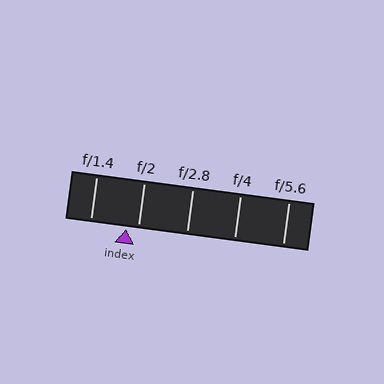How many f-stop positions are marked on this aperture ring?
There are 5 f-stop positions marked.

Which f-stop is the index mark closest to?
The index mark is closest to f/2.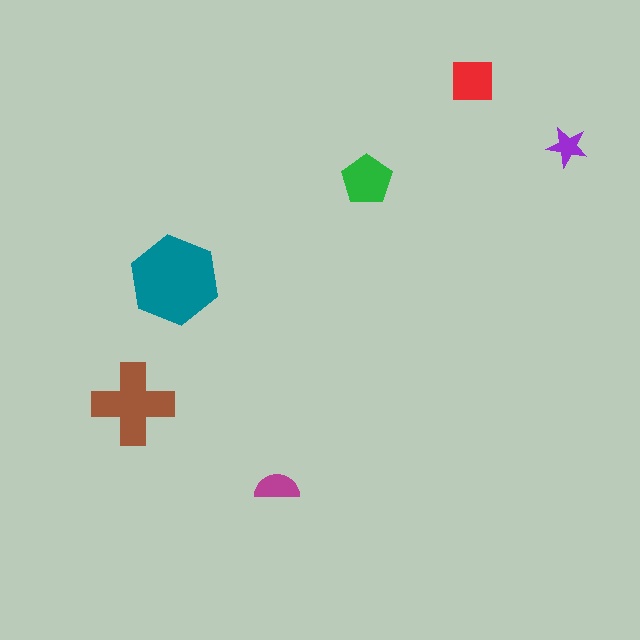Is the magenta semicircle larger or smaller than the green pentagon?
Smaller.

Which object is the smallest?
The purple star.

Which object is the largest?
The teal hexagon.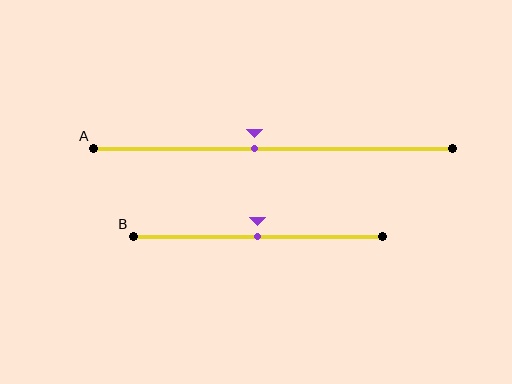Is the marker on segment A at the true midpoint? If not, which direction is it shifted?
No, the marker on segment A is shifted to the left by about 5% of the segment length.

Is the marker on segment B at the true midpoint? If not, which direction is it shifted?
Yes, the marker on segment B is at the true midpoint.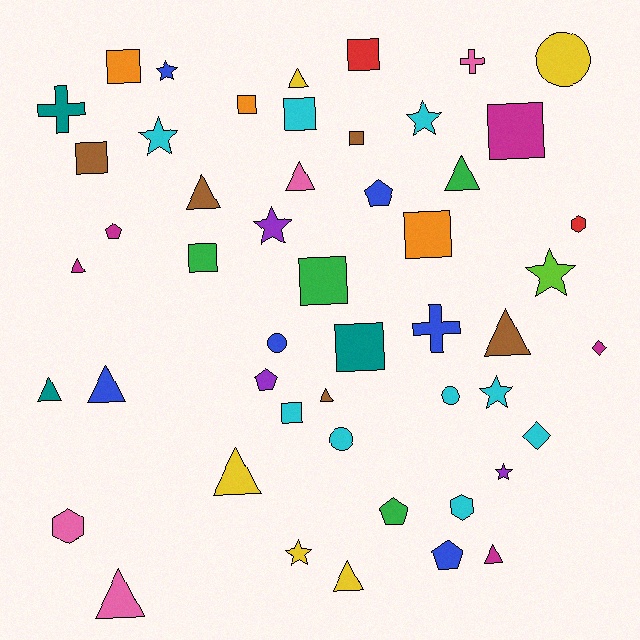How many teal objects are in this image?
There are 3 teal objects.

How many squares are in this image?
There are 12 squares.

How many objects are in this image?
There are 50 objects.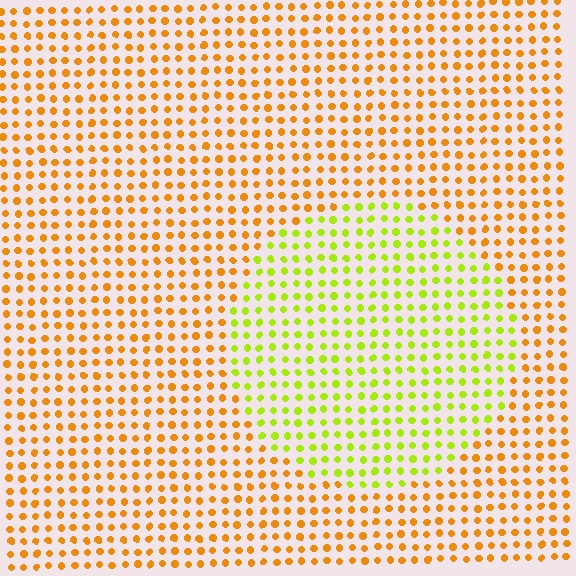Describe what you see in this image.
The image is filled with small orange elements in a uniform arrangement. A circle-shaped region is visible where the elements are tinted to a slightly different hue, forming a subtle color boundary.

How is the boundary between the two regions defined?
The boundary is defined purely by a slight shift in hue (about 46 degrees). Spacing, size, and orientation are identical on both sides.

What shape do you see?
I see a circle.